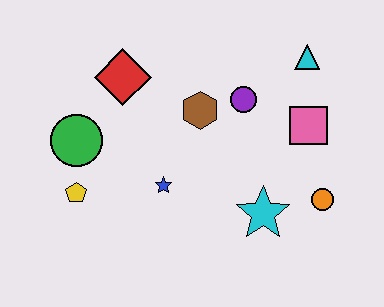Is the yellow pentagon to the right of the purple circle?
No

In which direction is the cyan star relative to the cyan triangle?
The cyan star is below the cyan triangle.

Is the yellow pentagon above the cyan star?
Yes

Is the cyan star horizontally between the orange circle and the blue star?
Yes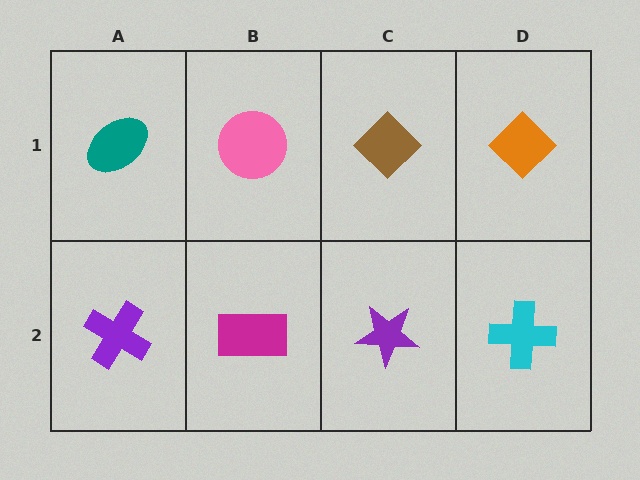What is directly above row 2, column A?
A teal ellipse.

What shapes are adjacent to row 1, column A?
A purple cross (row 2, column A), a pink circle (row 1, column B).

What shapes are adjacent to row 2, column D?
An orange diamond (row 1, column D), a purple star (row 2, column C).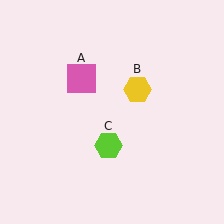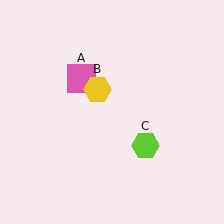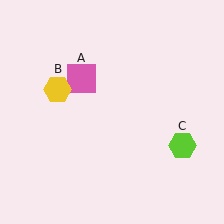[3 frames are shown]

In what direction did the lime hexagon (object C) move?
The lime hexagon (object C) moved right.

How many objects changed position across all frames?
2 objects changed position: yellow hexagon (object B), lime hexagon (object C).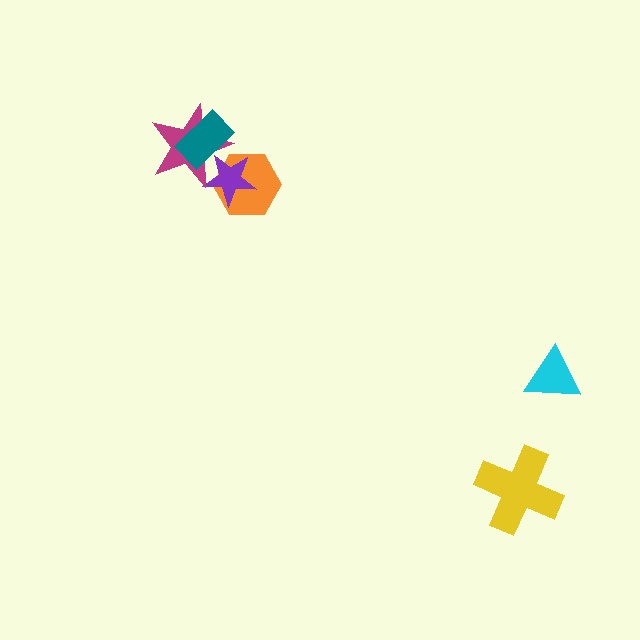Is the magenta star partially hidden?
Yes, it is partially covered by another shape.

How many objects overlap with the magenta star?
3 objects overlap with the magenta star.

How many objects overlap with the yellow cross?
0 objects overlap with the yellow cross.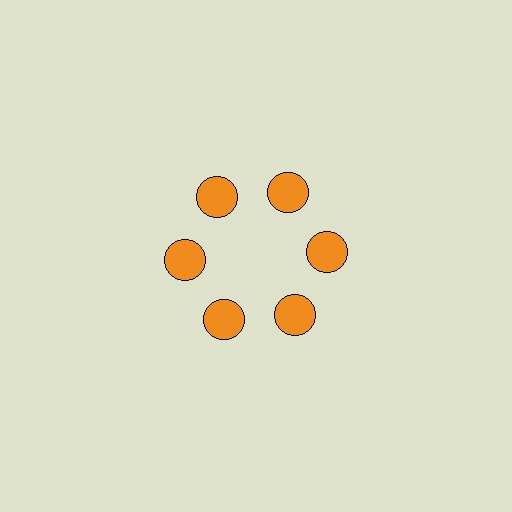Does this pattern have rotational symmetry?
Yes, this pattern has 6-fold rotational symmetry. It looks the same after rotating 60 degrees around the center.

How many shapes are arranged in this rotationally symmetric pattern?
There are 6 shapes, arranged in 6 groups of 1.